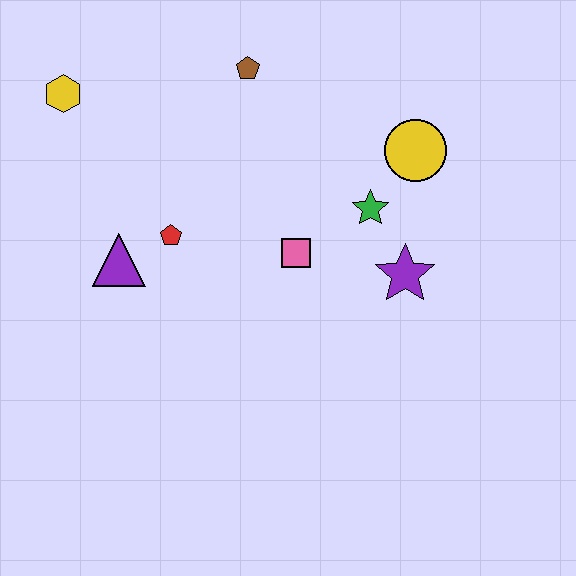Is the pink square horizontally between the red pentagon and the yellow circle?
Yes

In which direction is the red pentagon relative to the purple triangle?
The red pentagon is to the right of the purple triangle.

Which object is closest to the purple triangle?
The red pentagon is closest to the purple triangle.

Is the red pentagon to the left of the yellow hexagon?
No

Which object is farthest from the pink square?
The yellow hexagon is farthest from the pink square.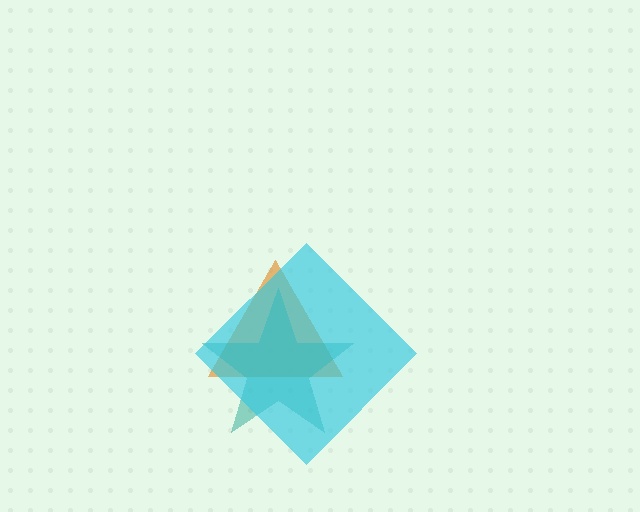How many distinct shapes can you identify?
There are 3 distinct shapes: an orange triangle, a teal star, a cyan diamond.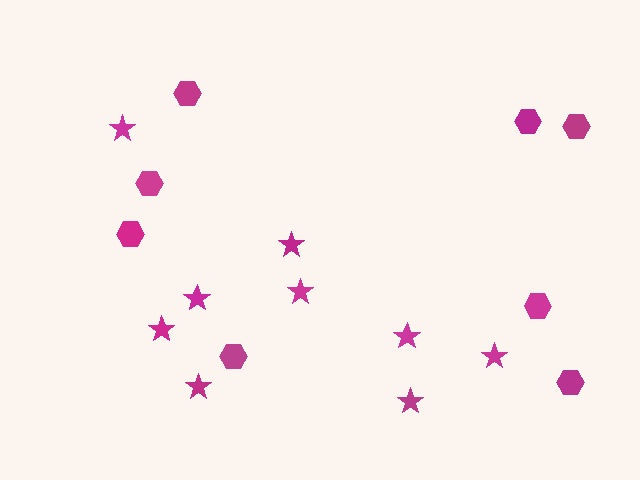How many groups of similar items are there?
There are 2 groups: one group of hexagons (8) and one group of stars (9).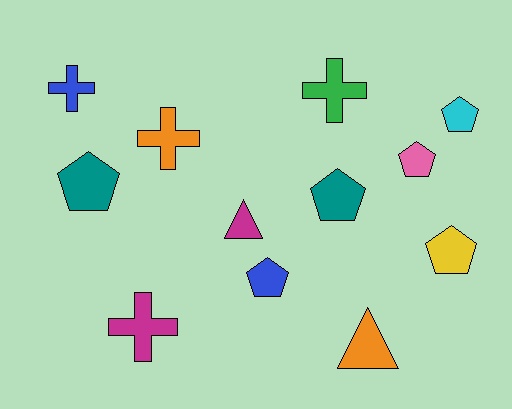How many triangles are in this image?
There are 2 triangles.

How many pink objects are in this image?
There is 1 pink object.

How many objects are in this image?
There are 12 objects.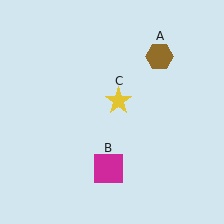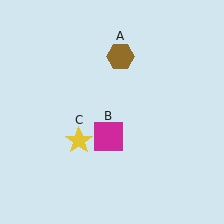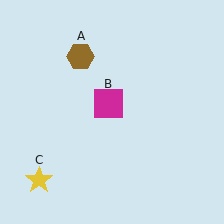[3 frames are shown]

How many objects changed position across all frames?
3 objects changed position: brown hexagon (object A), magenta square (object B), yellow star (object C).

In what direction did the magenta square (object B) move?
The magenta square (object B) moved up.